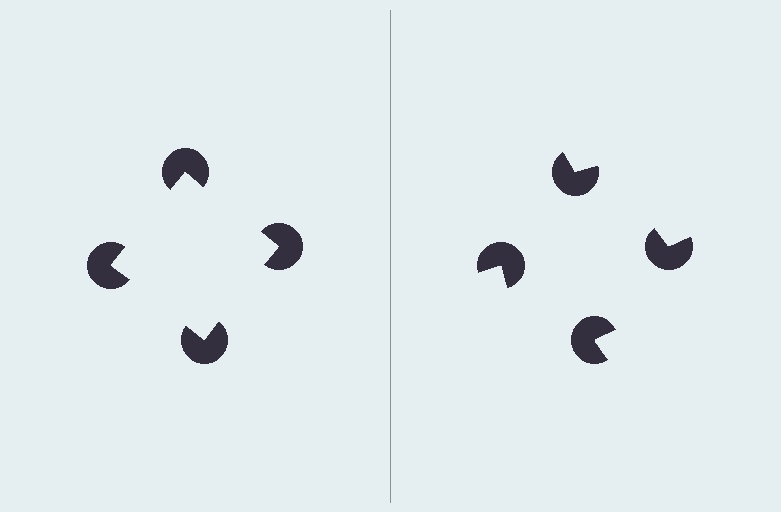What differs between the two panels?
The pac-man discs are positioned identically on both sides; only the wedge orientations differ. On the left they align to a square; on the right they are misaligned.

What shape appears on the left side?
An illusory square.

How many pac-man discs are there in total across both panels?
8 — 4 on each side.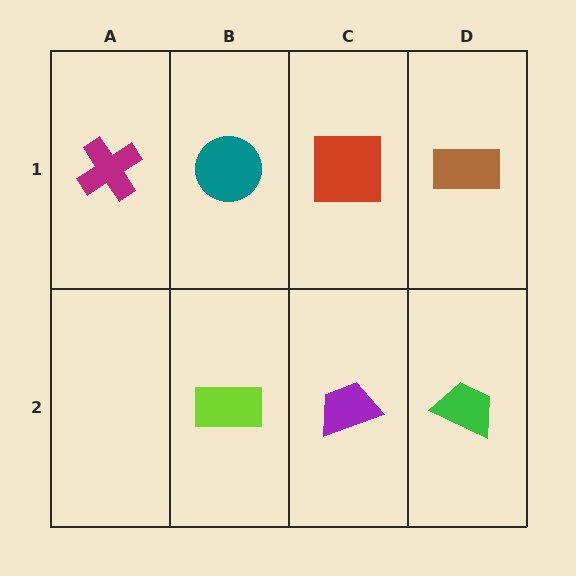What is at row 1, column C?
A red square.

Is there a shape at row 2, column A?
No, that cell is empty.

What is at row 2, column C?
A purple trapezoid.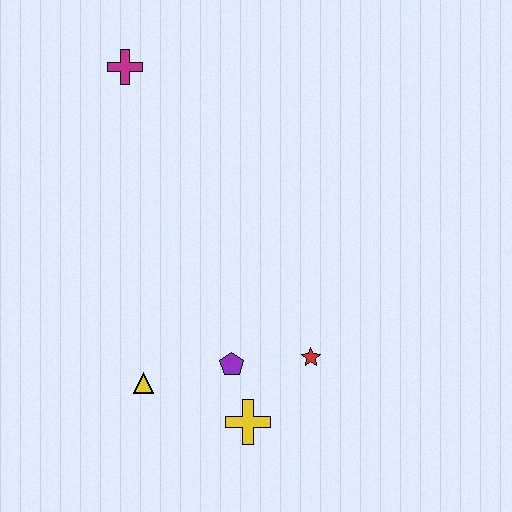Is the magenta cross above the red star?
Yes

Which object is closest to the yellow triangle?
The purple pentagon is closest to the yellow triangle.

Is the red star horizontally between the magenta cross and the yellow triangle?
No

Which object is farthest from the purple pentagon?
The magenta cross is farthest from the purple pentagon.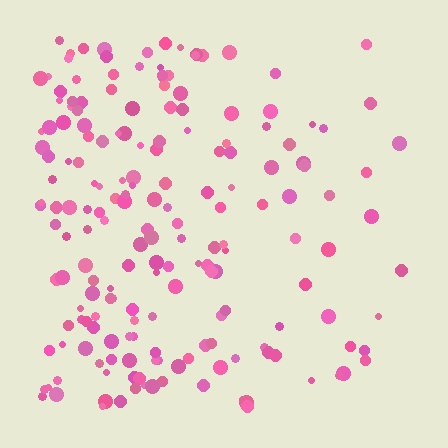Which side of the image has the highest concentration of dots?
The left.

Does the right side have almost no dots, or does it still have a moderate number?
Still a moderate number, just noticeably fewer than the left.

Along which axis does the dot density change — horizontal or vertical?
Horizontal.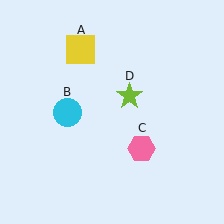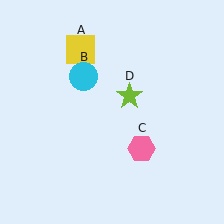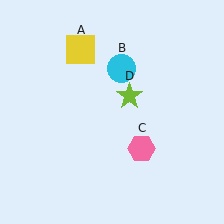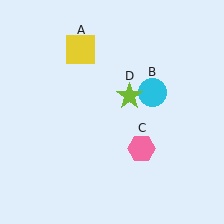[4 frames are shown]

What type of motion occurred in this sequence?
The cyan circle (object B) rotated clockwise around the center of the scene.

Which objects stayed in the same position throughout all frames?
Yellow square (object A) and pink hexagon (object C) and lime star (object D) remained stationary.